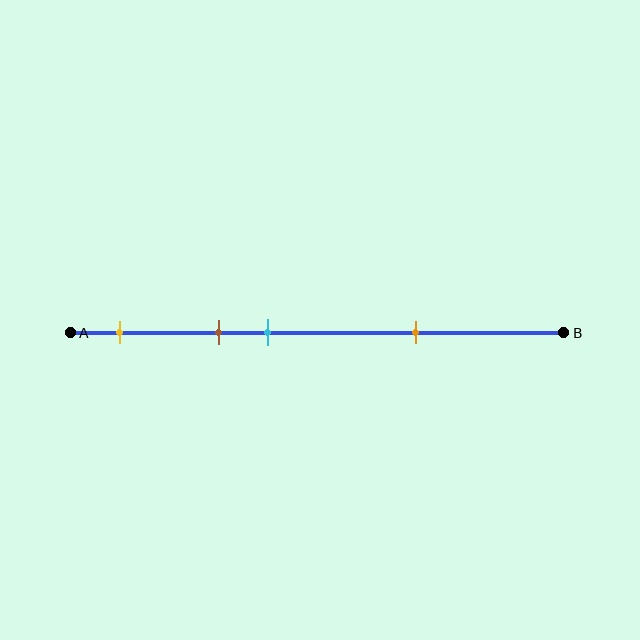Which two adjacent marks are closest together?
The brown and cyan marks are the closest adjacent pair.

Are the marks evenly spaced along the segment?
No, the marks are not evenly spaced.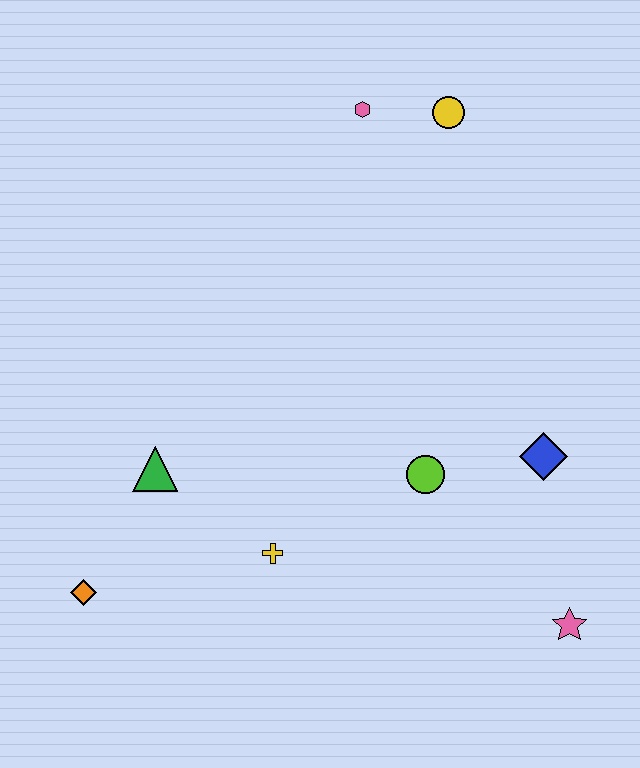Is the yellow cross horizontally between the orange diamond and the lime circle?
Yes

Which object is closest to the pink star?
The blue diamond is closest to the pink star.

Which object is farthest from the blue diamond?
The orange diamond is farthest from the blue diamond.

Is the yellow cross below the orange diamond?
No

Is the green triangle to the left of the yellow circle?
Yes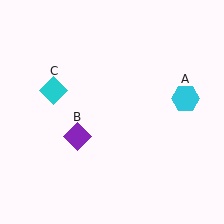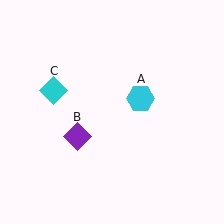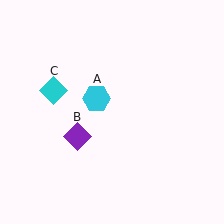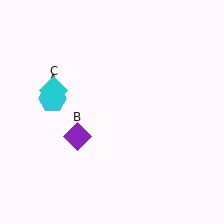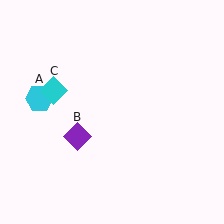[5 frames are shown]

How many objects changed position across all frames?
1 object changed position: cyan hexagon (object A).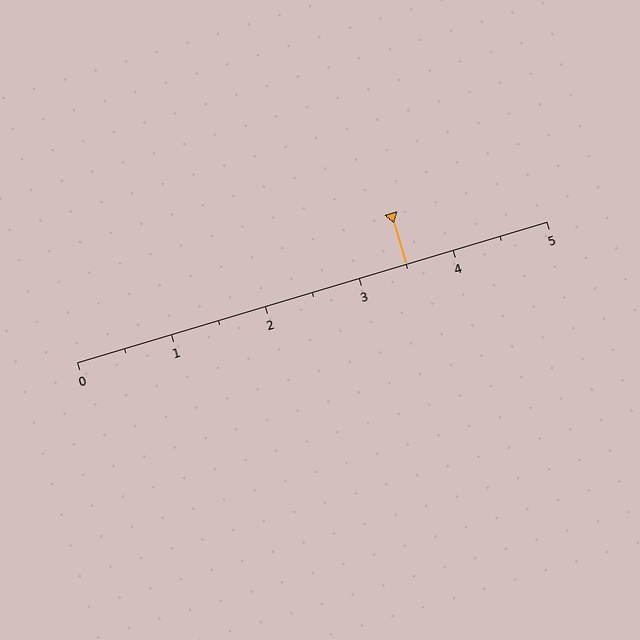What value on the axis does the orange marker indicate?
The marker indicates approximately 3.5.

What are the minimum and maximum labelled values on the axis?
The axis runs from 0 to 5.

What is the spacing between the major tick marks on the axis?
The major ticks are spaced 1 apart.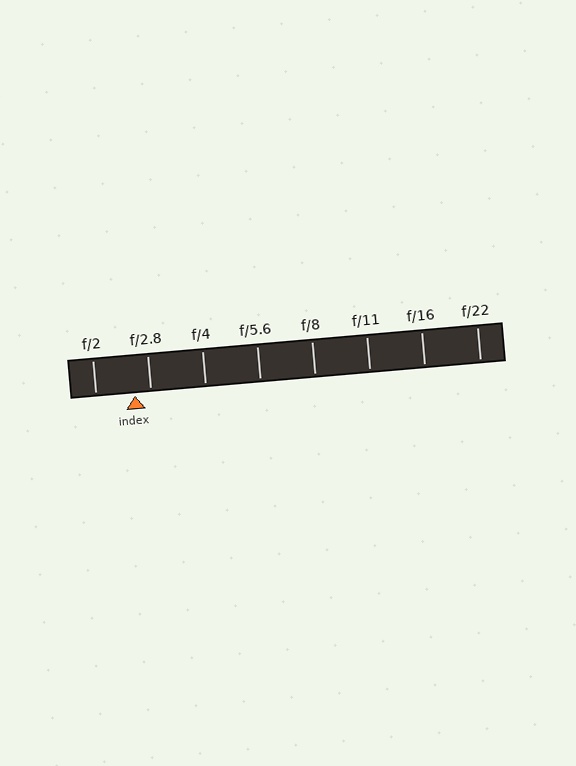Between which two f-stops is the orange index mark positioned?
The index mark is between f/2 and f/2.8.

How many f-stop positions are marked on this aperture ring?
There are 8 f-stop positions marked.